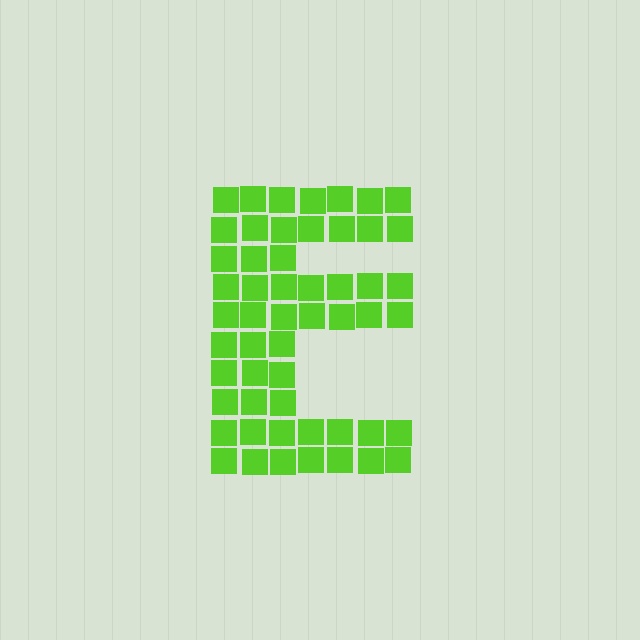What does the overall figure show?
The overall figure shows the letter E.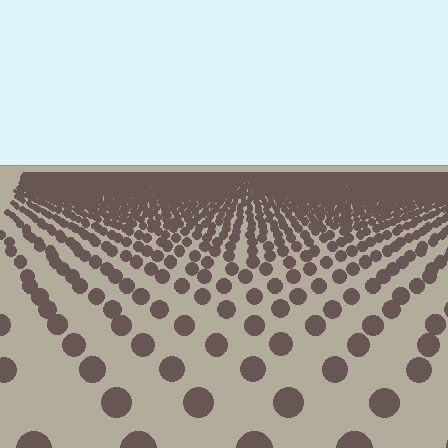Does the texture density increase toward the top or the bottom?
Density increases toward the top.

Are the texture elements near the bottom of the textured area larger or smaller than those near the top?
Larger. Near the bottom, elements are closer to the viewer and appear at a bigger on-screen size.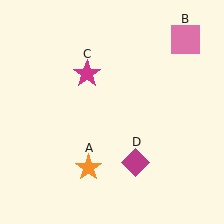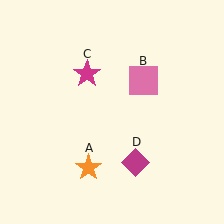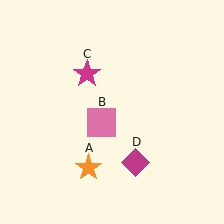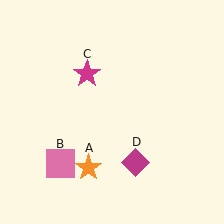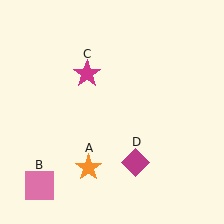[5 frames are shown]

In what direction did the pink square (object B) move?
The pink square (object B) moved down and to the left.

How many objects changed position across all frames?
1 object changed position: pink square (object B).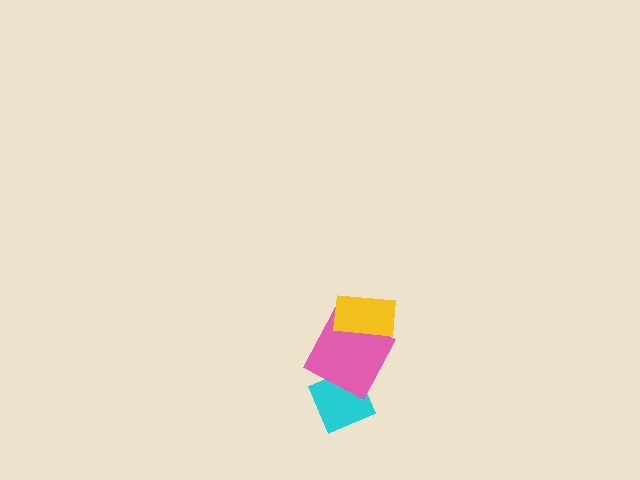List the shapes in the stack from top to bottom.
From top to bottom: the yellow rectangle, the pink square, the cyan diamond.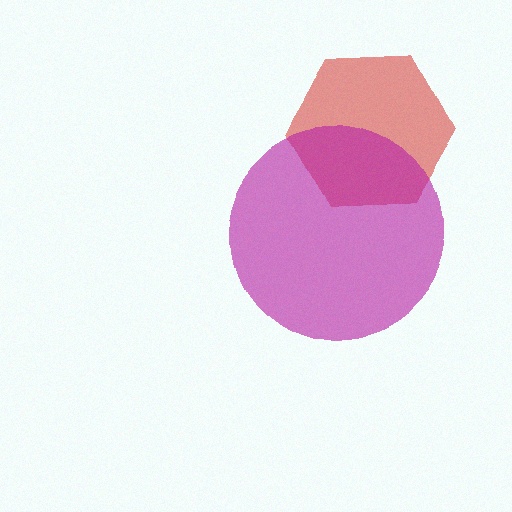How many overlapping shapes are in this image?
There are 2 overlapping shapes in the image.